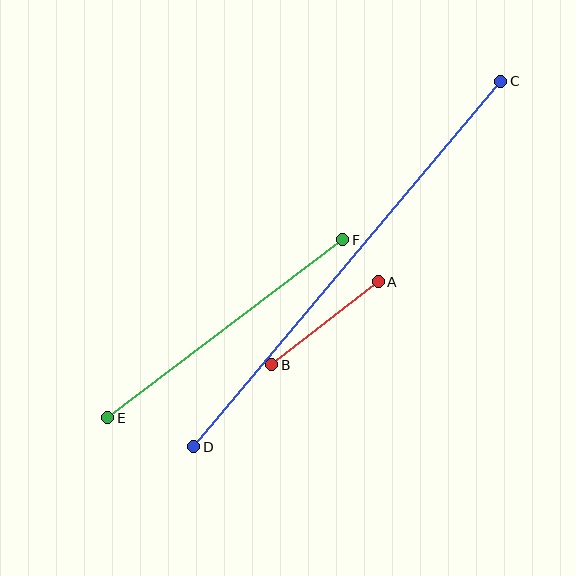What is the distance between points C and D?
The distance is approximately 477 pixels.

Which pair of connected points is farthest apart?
Points C and D are farthest apart.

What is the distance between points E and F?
The distance is approximately 295 pixels.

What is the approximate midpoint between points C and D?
The midpoint is at approximately (347, 264) pixels.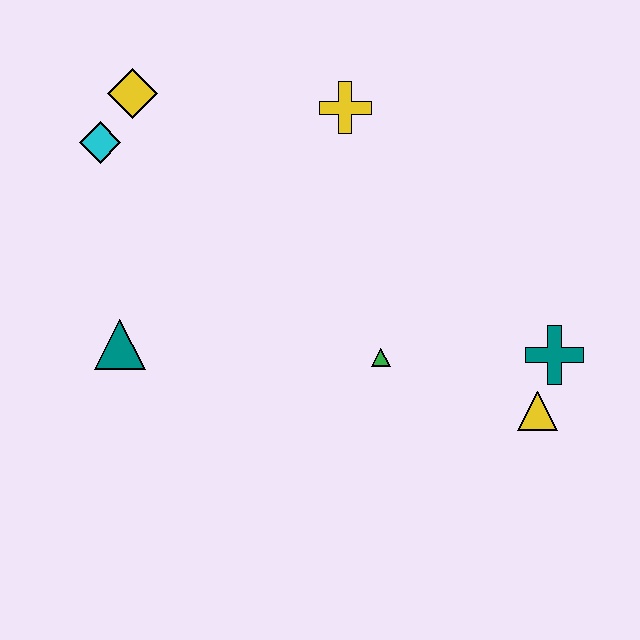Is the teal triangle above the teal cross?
Yes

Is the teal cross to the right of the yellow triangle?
Yes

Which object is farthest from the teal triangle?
The teal cross is farthest from the teal triangle.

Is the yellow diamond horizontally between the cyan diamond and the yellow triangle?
Yes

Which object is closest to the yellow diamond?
The cyan diamond is closest to the yellow diamond.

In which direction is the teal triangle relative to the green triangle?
The teal triangle is to the left of the green triangle.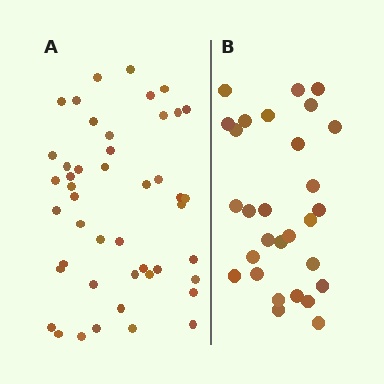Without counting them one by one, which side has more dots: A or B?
Region A (the left region) has more dots.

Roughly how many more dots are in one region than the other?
Region A has approximately 15 more dots than region B.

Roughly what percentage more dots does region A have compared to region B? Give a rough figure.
About 60% more.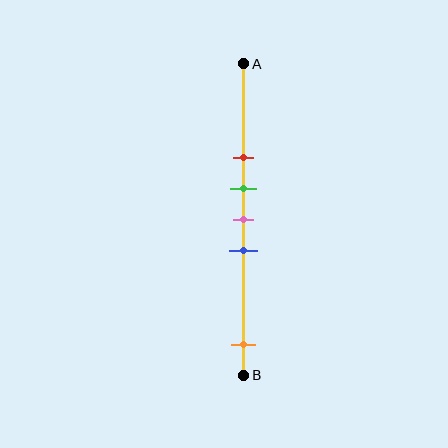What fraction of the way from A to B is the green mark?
The green mark is approximately 40% (0.4) of the way from A to B.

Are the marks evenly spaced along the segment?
No, the marks are not evenly spaced.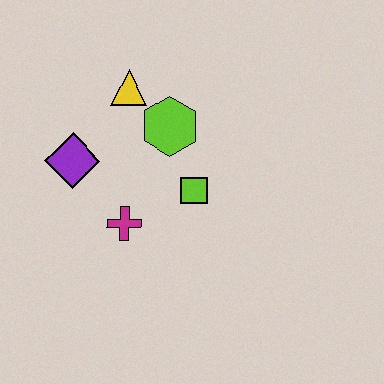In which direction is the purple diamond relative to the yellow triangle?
The purple diamond is below the yellow triangle.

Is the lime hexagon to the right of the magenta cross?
Yes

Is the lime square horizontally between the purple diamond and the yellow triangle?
No